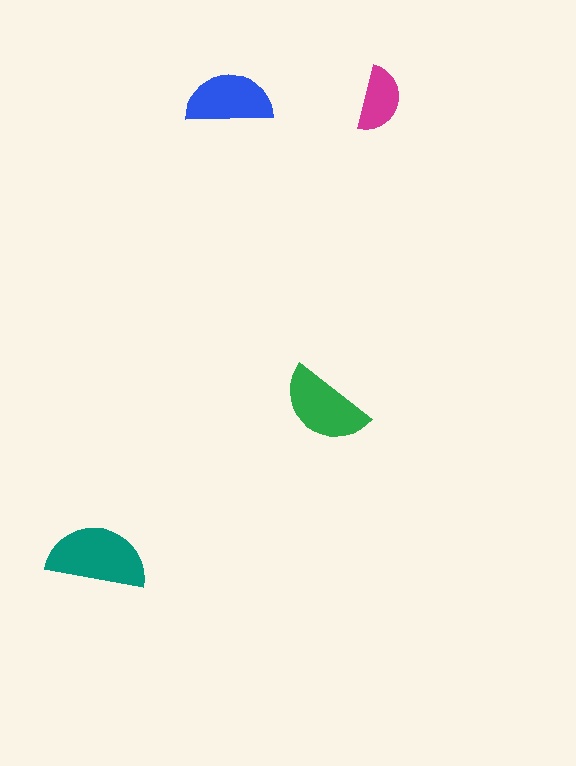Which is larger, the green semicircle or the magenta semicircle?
The green one.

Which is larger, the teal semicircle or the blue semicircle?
The teal one.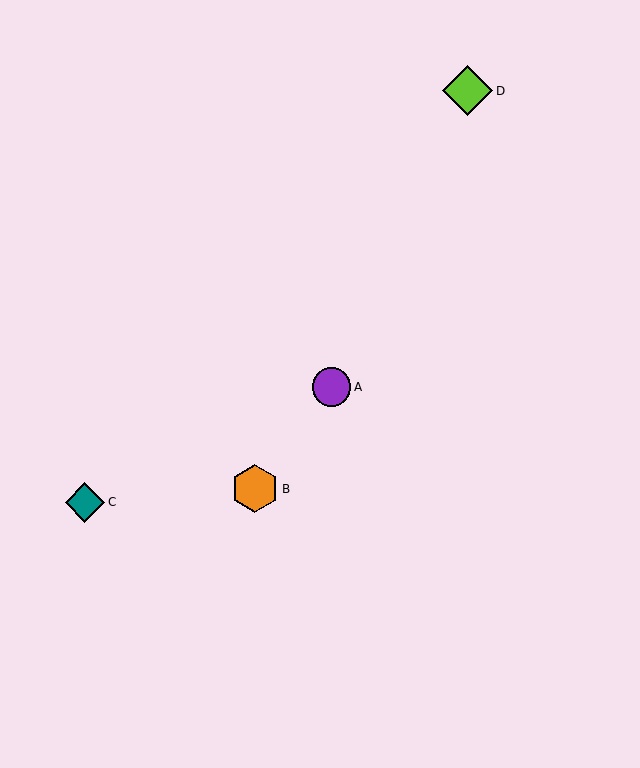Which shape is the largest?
The lime diamond (labeled D) is the largest.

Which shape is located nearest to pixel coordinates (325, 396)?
The purple circle (labeled A) at (331, 387) is nearest to that location.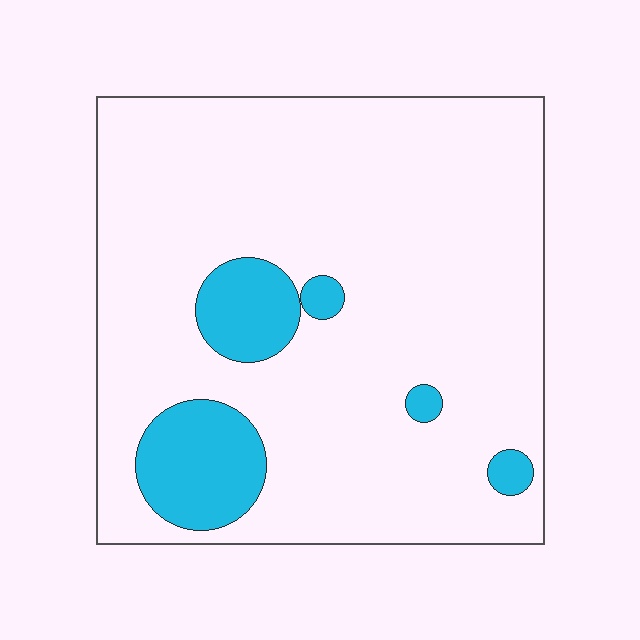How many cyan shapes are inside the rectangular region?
5.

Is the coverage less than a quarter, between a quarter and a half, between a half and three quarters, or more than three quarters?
Less than a quarter.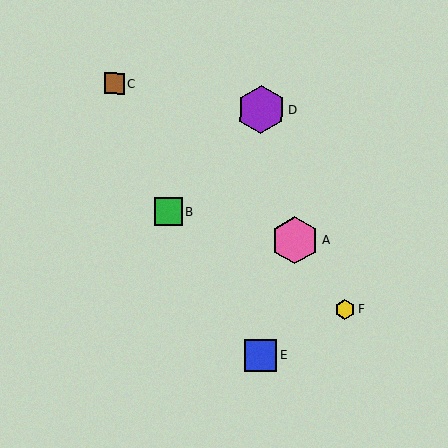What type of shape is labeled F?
Shape F is a yellow hexagon.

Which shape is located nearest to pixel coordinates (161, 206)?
The green square (labeled B) at (169, 211) is nearest to that location.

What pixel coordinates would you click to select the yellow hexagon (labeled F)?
Click at (345, 309) to select the yellow hexagon F.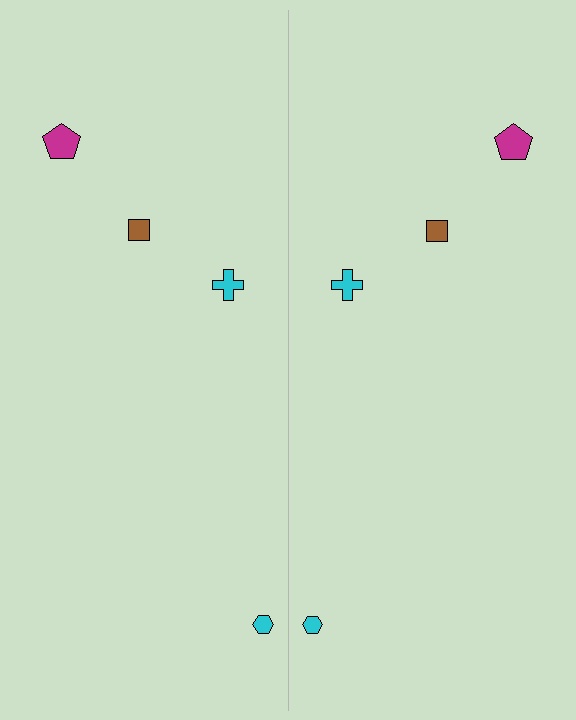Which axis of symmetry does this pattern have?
The pattern has a vertical axis of symmetry running through the center of the image.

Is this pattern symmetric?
Yes, this pattern has bilateral (reflection) symmetry.